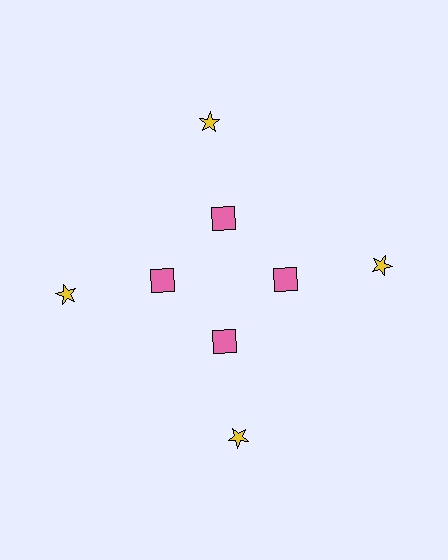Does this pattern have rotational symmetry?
Yes, this pattern has 4-fold rotational symmetry. It looks the same after rotating 90 degrees around the center.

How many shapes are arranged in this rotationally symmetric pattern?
There are 8 shapes, arranged in 4 groups of 2.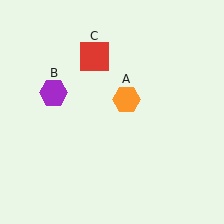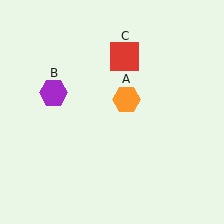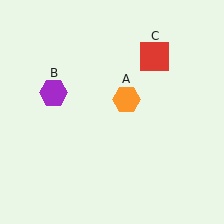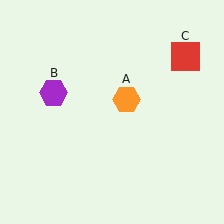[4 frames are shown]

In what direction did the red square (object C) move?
The red square (object C) moved right.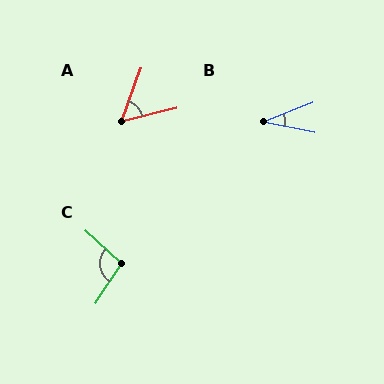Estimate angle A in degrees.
Approximately 56 degrees.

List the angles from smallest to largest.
B (33°), A (56°), C (99°).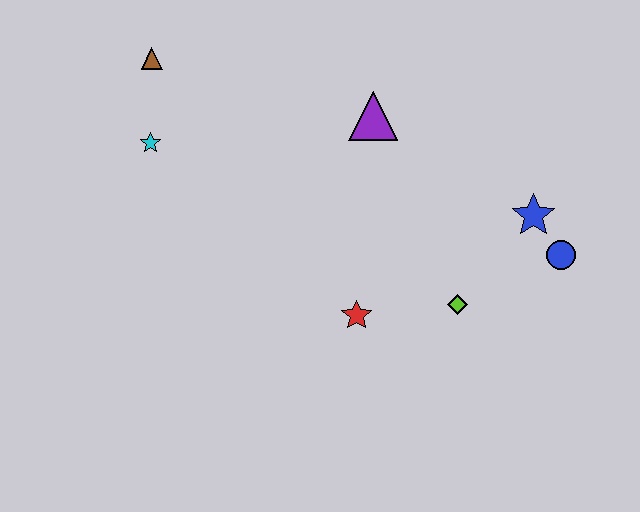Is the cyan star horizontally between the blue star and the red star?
No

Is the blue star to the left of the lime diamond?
No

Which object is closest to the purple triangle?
The blue star is closest to the purple triangle.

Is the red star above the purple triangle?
No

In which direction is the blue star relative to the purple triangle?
The blue star is to the right of the purple triangle.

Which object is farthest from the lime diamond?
The brown triangle is farthest from the lime diamond.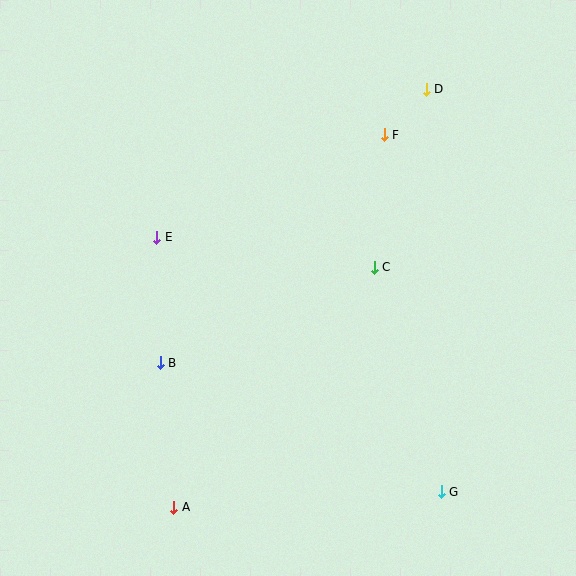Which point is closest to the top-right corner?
Point D is closest to the top-right corner.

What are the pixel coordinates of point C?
Point C is at (374, 267).